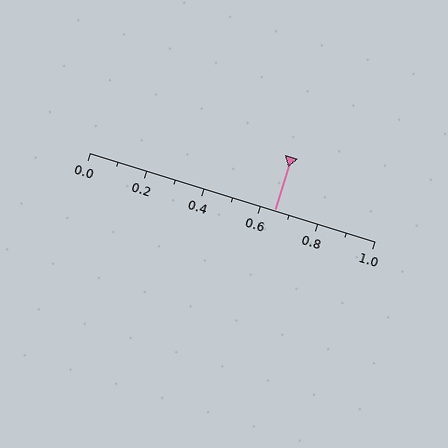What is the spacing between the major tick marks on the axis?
The major ticks are spaced 0.2 apart.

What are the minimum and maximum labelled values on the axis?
The axis runs from 0.0 to 1.0.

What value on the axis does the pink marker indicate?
The marker indicates approximately 0.65.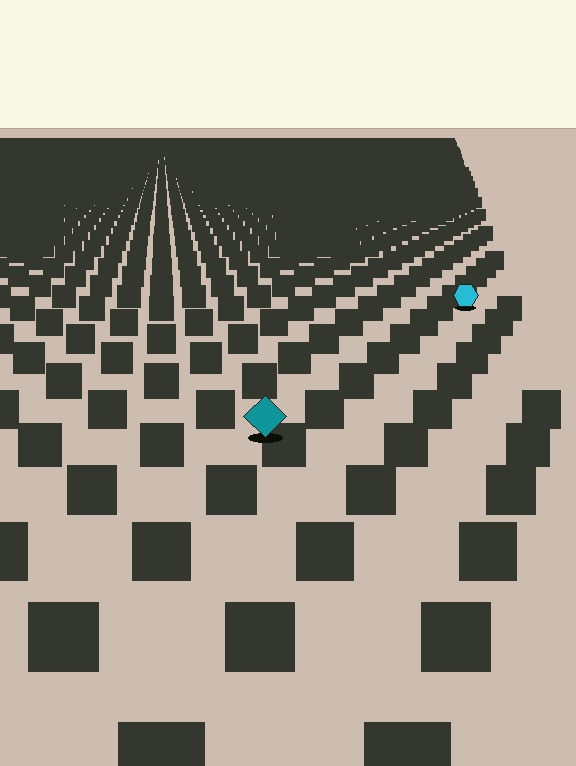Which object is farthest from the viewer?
The cyan hexagon is farthest from the viewer. It appears smaller and the ground texture around it is denser.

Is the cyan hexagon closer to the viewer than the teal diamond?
No. The teal diamond is closer — you can tell from the texture gradient: the ground texture is coarser near it.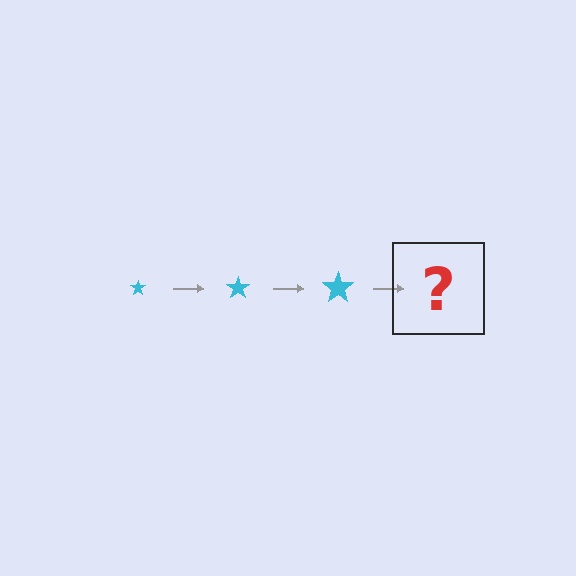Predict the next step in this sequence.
The next step is a cyan star, larger than the previous one.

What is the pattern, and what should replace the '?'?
The pattern is that the star gets progressively larger each step. The '?' should be a cyan star, larger than the previous one.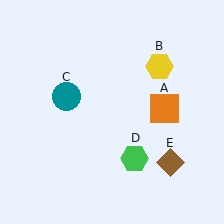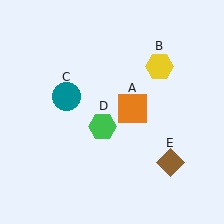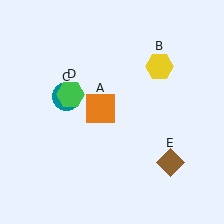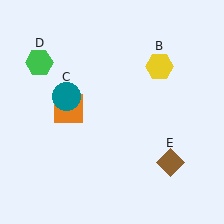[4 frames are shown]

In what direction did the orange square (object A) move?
The orange square (object A) moved left.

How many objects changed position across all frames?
2 objects changed position: orange square (object A), green hexagon (object D).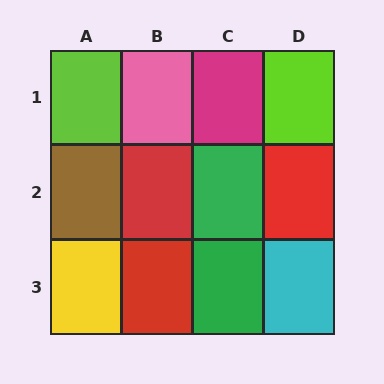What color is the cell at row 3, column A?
Yellow.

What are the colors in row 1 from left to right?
Lime, pink, magenta, lime.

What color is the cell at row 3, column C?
Green.